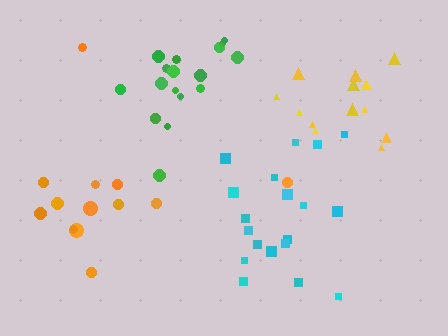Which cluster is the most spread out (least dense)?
Orange.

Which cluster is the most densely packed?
Cyan.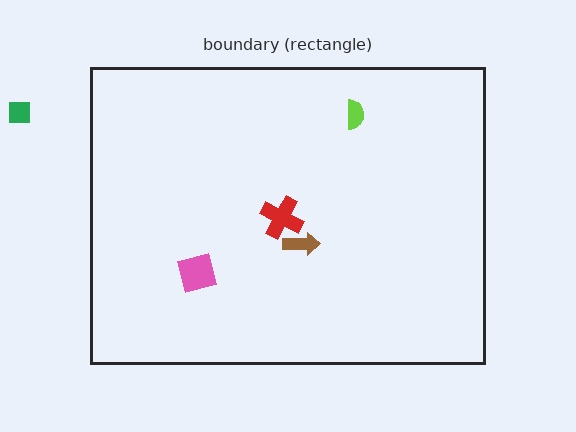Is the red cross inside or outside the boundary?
Inside.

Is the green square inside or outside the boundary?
Outside.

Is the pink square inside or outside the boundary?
Inside.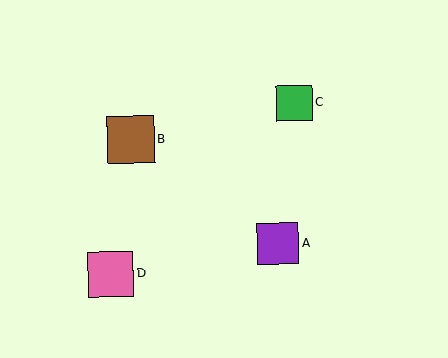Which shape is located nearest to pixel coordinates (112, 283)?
The pink square (labeled D) at (111, 274) is nearest to that location.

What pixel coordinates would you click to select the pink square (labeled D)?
Click at (111, 274) to select the pink square D.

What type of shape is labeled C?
Shape C is a green square.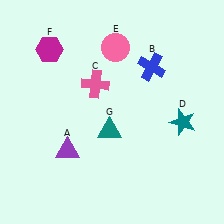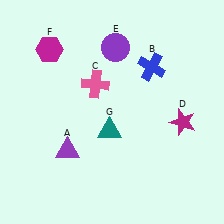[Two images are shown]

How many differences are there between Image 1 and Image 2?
There are 2 differences between the two images.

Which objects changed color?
D changed from teal to magenta. E changed from pink to purple.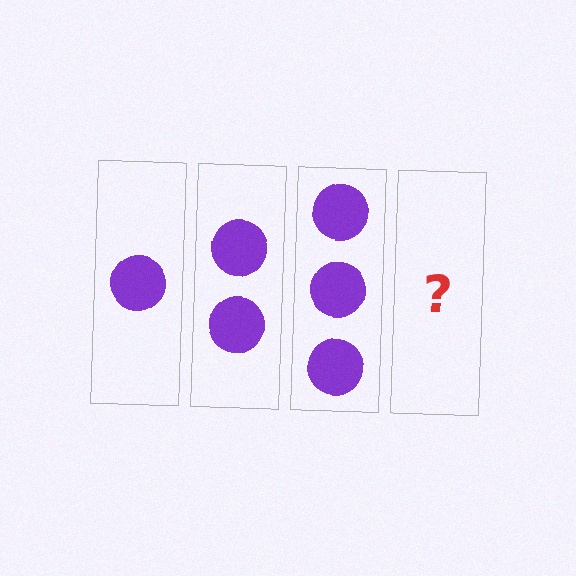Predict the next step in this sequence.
The next step is 4 circles.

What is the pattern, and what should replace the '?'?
The pattern is that each step adds one more circle. The '?' should be 4 circles.